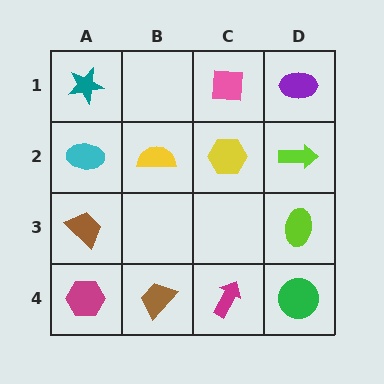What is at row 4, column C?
A magenta arrow.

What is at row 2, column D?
A lime arrow.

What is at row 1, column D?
A purple ellipse.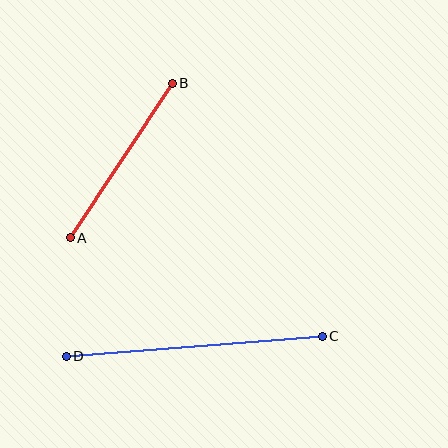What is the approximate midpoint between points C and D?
The midpoint is at approximately (194, 346) pixels.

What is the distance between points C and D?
The distance is approximately 257 pixels.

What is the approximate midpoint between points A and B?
The midpoint is at approximately (121, 161) pixels.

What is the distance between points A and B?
The distance is approximately 185 pixels.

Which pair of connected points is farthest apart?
Points C and D are farthest apart.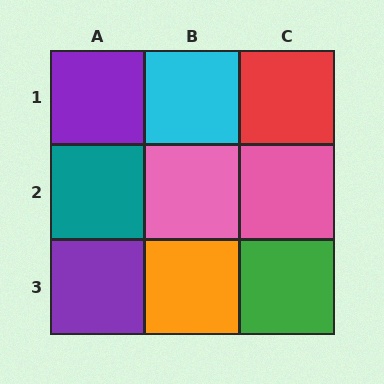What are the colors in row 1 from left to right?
Purple, cyan, red.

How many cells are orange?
1 cell is orange.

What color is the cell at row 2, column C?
Pink.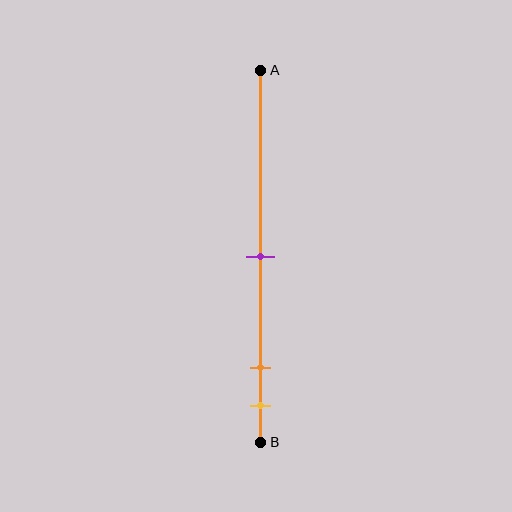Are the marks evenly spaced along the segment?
No, the marks are not evenly spaced.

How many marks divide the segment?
There are 3 marks dividing the segment.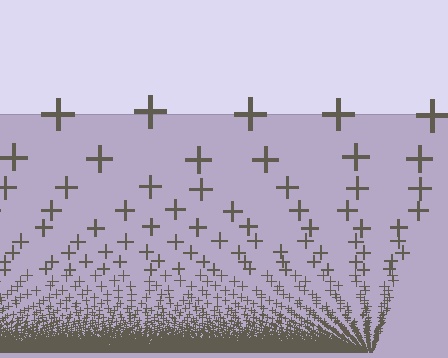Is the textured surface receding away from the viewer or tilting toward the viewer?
The surface appears to tilt toward the viewer. Texture elements get larger and sparser toward the top.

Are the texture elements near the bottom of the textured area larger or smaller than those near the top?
Smaller. The gradient is inverted — elements near the bottom are smaller and denser.